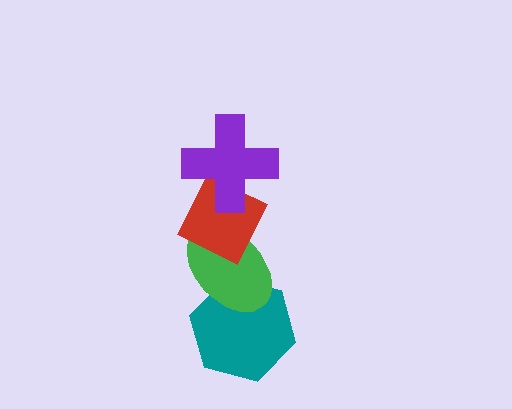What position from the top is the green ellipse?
The green ellipse is 3rd from the top.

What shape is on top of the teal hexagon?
The green ellipse is on top of the teal hexagon.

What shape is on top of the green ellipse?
The red diamond is on top of the green ellipse.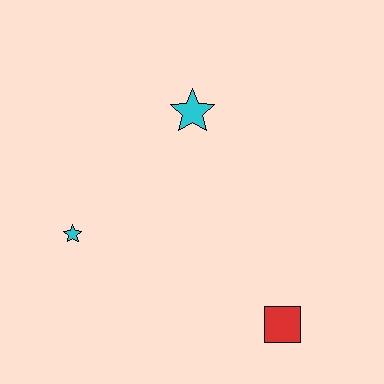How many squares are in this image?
There is 1 square.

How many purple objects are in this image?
There are no purple objects.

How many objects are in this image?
There are 3 objects.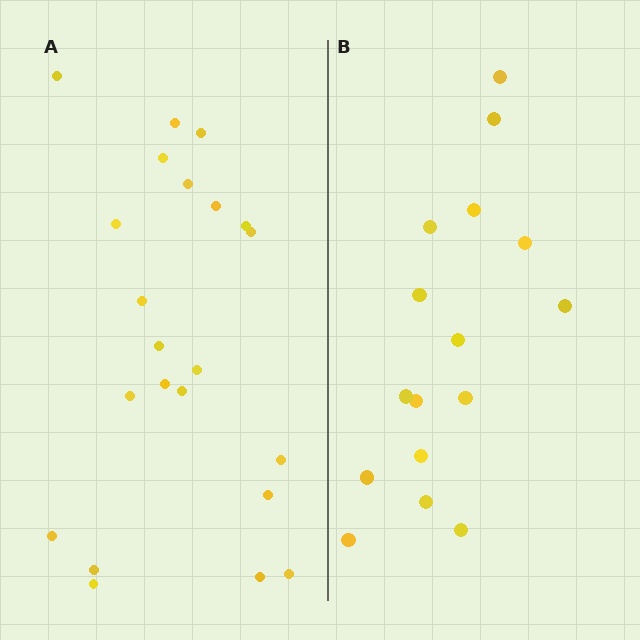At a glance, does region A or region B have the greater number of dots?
Region A (the left region) has more dots.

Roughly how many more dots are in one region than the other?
Region A has about 6 more dots than region B.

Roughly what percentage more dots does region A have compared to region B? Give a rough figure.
About 40% more.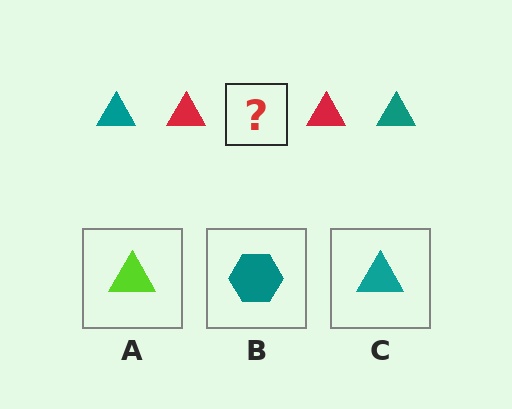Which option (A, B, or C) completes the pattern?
C.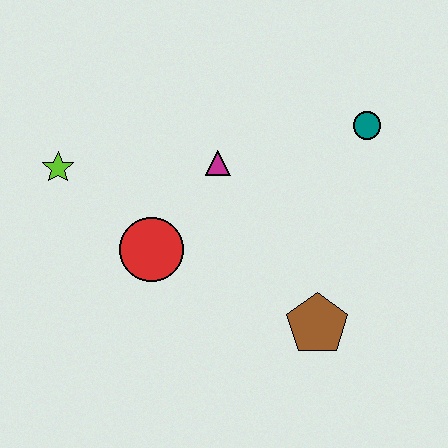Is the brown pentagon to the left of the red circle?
No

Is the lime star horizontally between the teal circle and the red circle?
No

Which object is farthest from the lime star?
The teal circle is farthest from the lime star.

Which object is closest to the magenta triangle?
The red circle is closest to the magenta triangle.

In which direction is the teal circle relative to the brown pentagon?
The teal circle is above the brown pentagon.